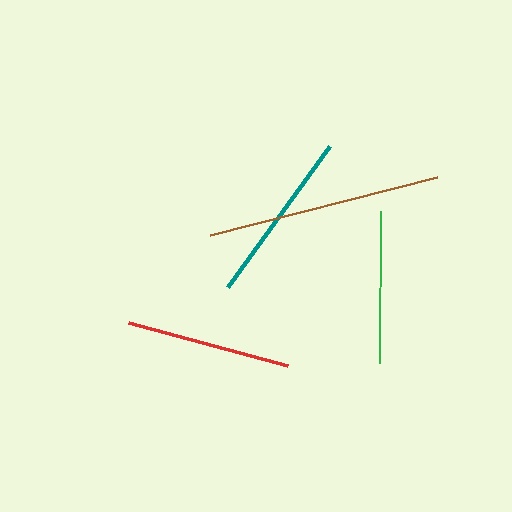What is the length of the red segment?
The red segment is approximately 165 pixels long.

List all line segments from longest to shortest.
From longest to shortest: brown, teal, red, green.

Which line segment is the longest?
The brown line is the longest at approximately 234 pixels.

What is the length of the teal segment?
The teal segment is approximately 174 pixels long.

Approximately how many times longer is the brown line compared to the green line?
The brown line is approximately 1.5 times the length of the green line.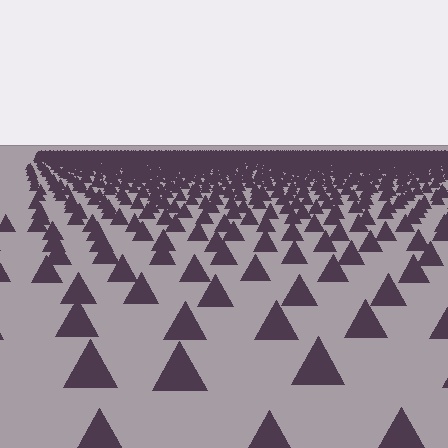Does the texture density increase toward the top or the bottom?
Density increases toward the top.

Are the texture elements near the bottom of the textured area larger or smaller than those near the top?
Larger. Near the bottom, elements are closer to the viewer and appear at a bigger on-screen size.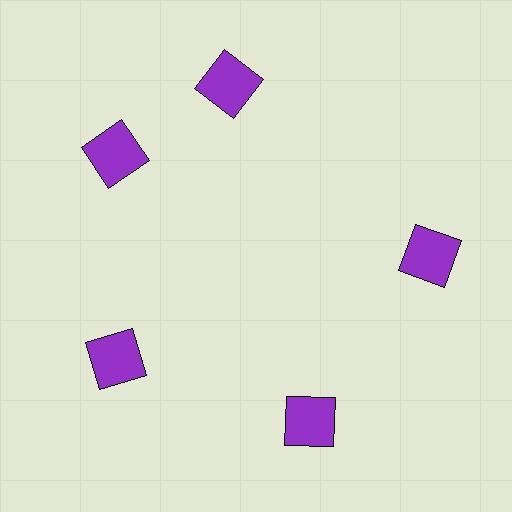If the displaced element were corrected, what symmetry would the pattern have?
It would have 5-fold rotational symmetry — the pattern would map onto itself every 72 degrees.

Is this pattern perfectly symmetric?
No. The 5 purple squares are arranged in a ring, but one element near the 1 o'clock position is rotated out of alignment along the ring, breaking the 5-fold rotational symmetry.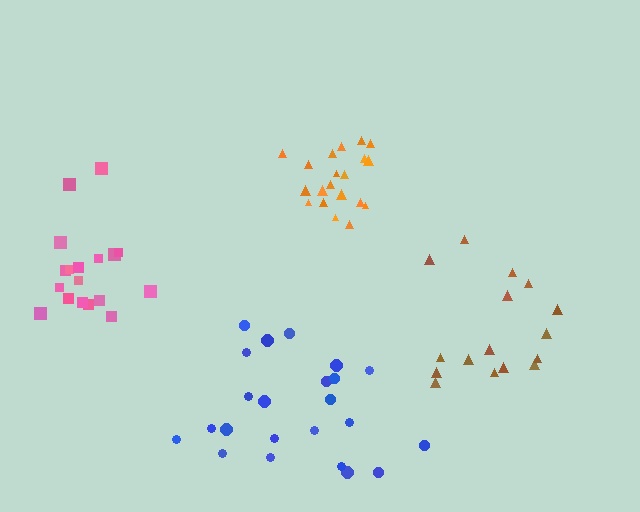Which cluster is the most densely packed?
Orange.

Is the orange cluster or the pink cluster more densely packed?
Orange.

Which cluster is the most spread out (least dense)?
Brown.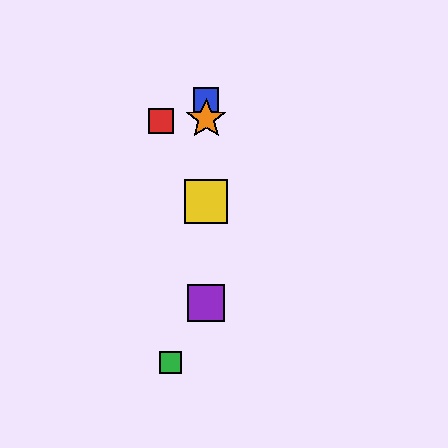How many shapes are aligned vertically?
4 shapes (the blue square, the yellow square, the purple square, the orange star) are aligned vertically.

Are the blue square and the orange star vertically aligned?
Yes, both are at x≈206.